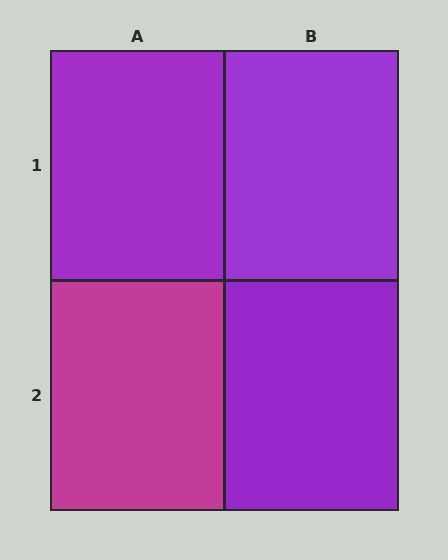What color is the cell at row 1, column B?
Purple.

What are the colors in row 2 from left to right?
Magenta, purple.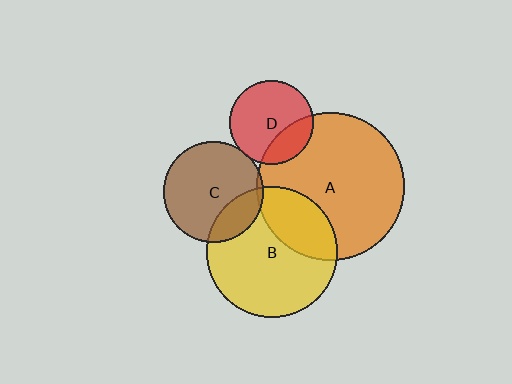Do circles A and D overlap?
Yes.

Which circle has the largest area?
Circle A (orange).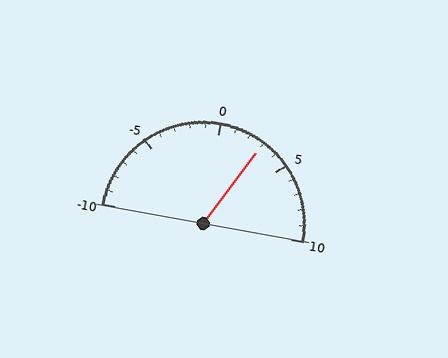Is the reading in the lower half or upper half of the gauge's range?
The reading is in the upper half of the range (-10 to 10).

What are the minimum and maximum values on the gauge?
The gauge ranges from -10 to 10.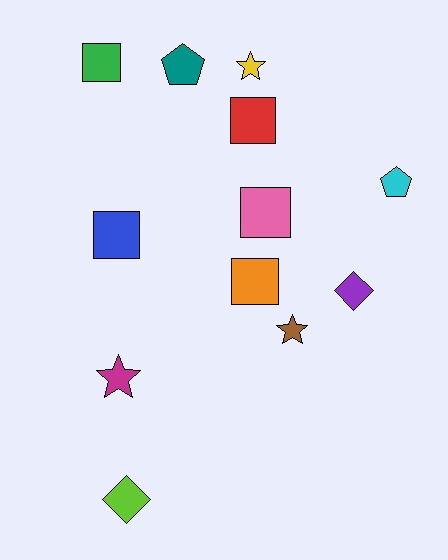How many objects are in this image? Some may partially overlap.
There are 12 objects.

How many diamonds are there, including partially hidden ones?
There are 2 diamonds.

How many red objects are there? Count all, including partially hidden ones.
There is 1 red object.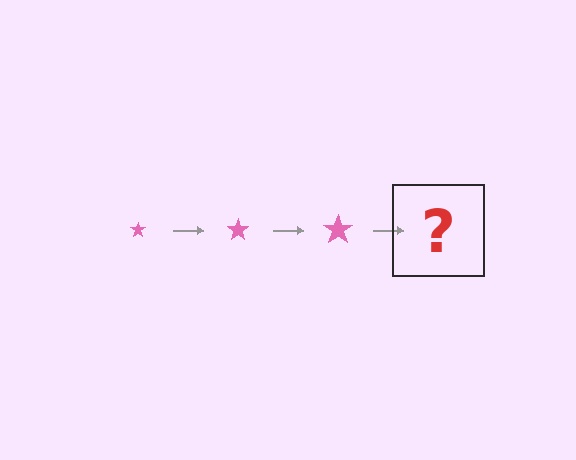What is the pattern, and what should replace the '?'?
The pattern is that the star gets progressively larger each step. The '?' should be a pink star, larger than the previous one.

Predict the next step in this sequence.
The next step is a pink star, larger than the previous one.